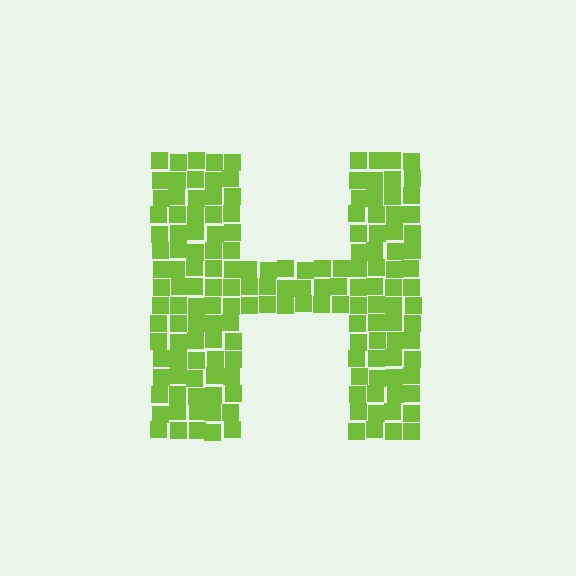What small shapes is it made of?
It is made of small squares.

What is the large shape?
The large shape is the letter H.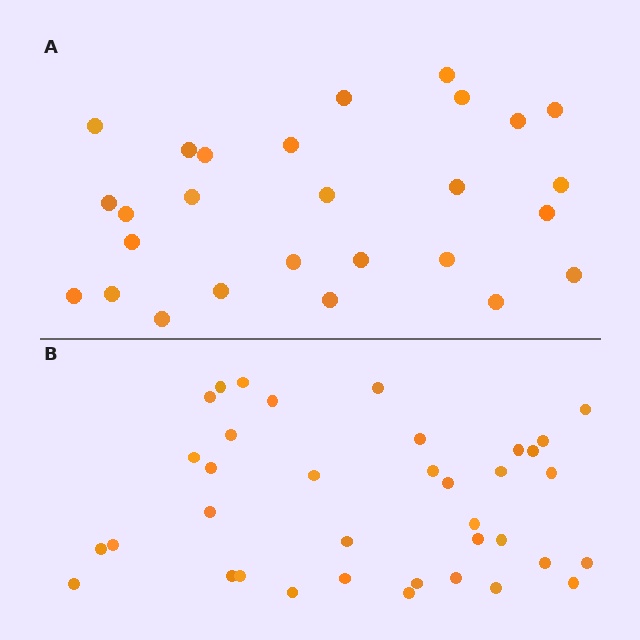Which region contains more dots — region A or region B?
Region B (the bottom region) has more dots.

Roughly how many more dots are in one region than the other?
Region B has roughly 10 or so more dots than region A.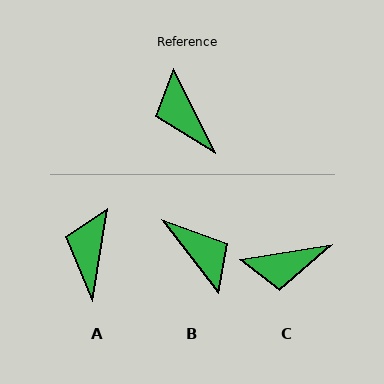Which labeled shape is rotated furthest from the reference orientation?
B, about 169 degrees away.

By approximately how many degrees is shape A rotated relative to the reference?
Approximately 36 degrees clockwise.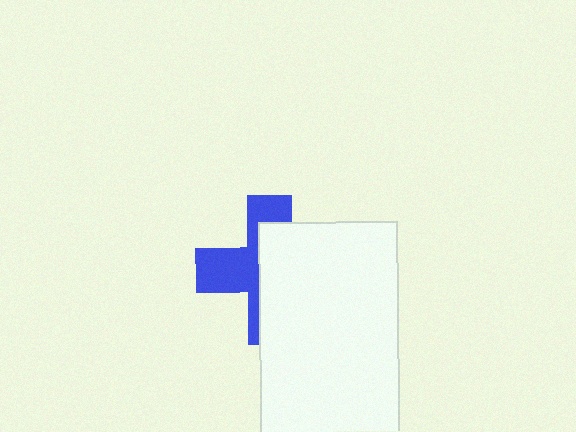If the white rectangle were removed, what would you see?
You would see the complete blue cross.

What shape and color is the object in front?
The object in front is a white rectangle.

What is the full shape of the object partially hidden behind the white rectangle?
The partially hidden object is a blue cross.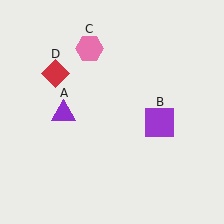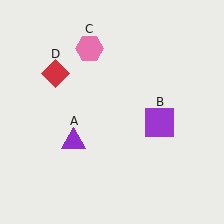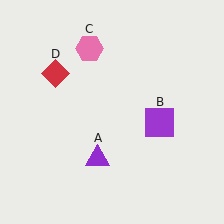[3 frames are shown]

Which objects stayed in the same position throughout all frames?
Purple square (object B) and pink hexagon (object C) and red diamond (object D) remained stationary.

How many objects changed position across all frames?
1 object changed position: purple triangle (object A).